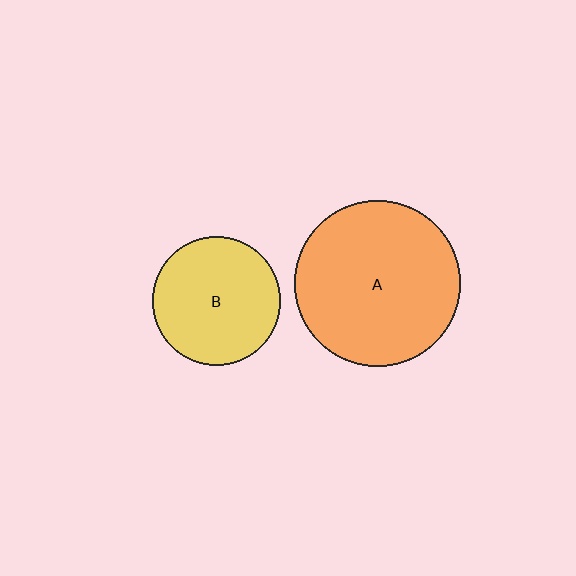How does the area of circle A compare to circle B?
Approximately 1.7 times.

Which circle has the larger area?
Circle A (orange).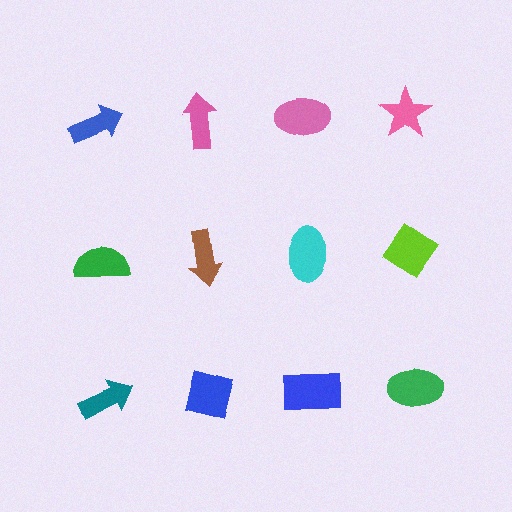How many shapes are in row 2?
4 shapes.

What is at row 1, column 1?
A blue arrow.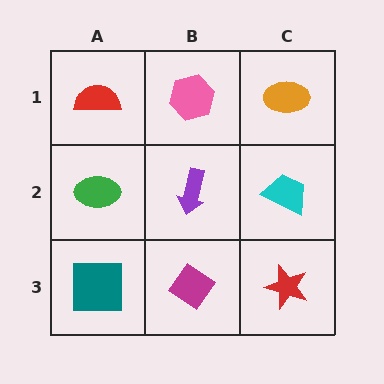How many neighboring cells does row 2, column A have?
3.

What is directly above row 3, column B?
A purple arrow.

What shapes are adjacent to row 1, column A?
A green ellipse (row 2, column A), a pink hexagon (row 1, column B).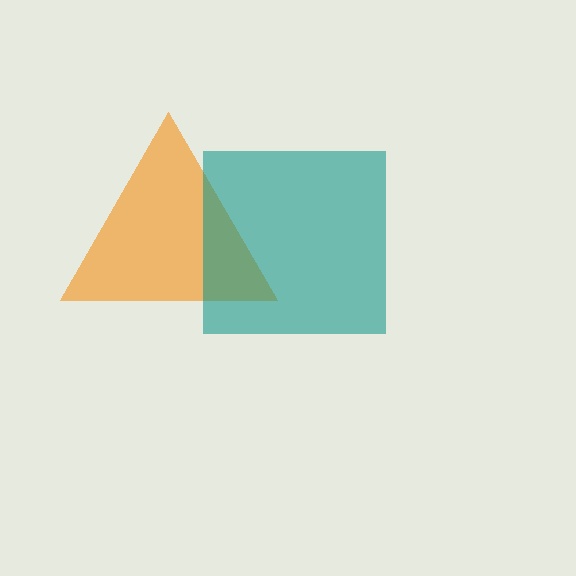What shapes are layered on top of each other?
The layered shapes are: an orange triangle, a teal square.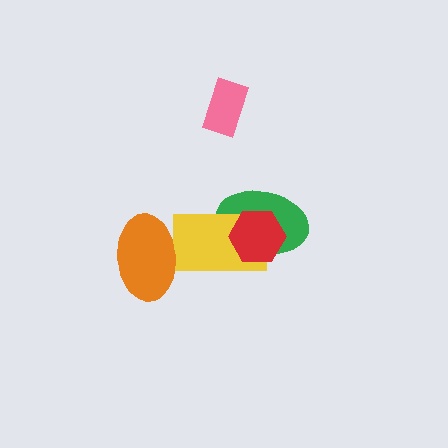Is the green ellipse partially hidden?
Yes, it is partially covered by another shape.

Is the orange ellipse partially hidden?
No, no other shape covers it.